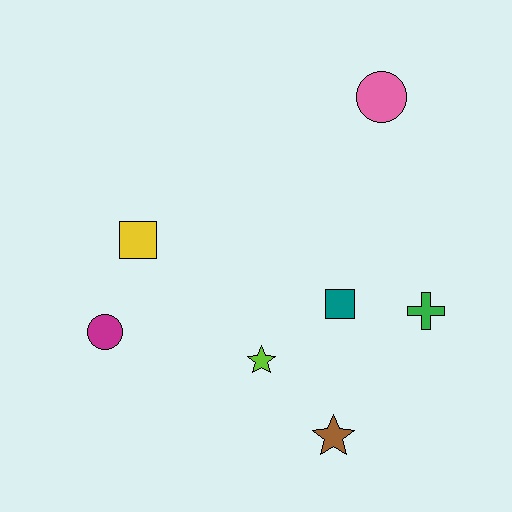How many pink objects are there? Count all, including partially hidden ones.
There is 1 pink object.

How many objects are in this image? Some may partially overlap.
There are 7 objects.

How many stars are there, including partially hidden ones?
There are 2 stars.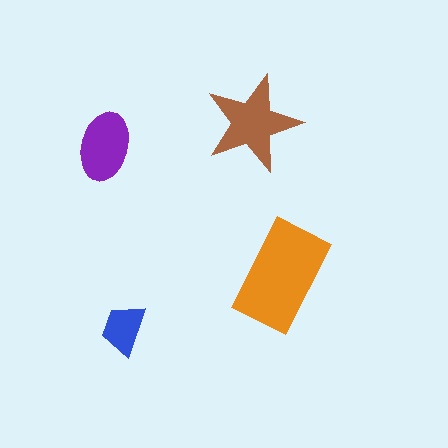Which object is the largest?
The orange rectangle.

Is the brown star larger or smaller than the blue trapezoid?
Larger.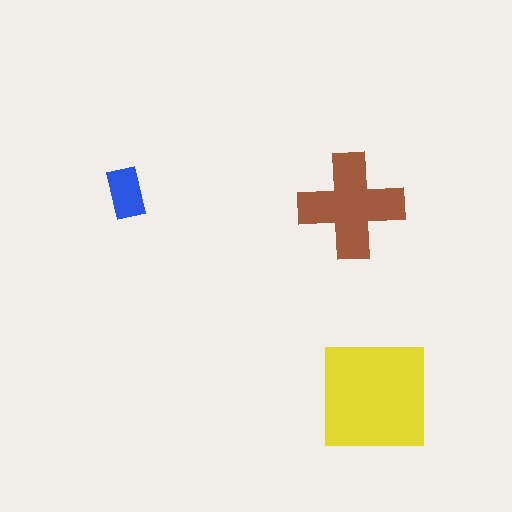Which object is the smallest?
The blue rectangle.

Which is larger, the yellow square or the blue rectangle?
The yellow square.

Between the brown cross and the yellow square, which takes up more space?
The yellow square.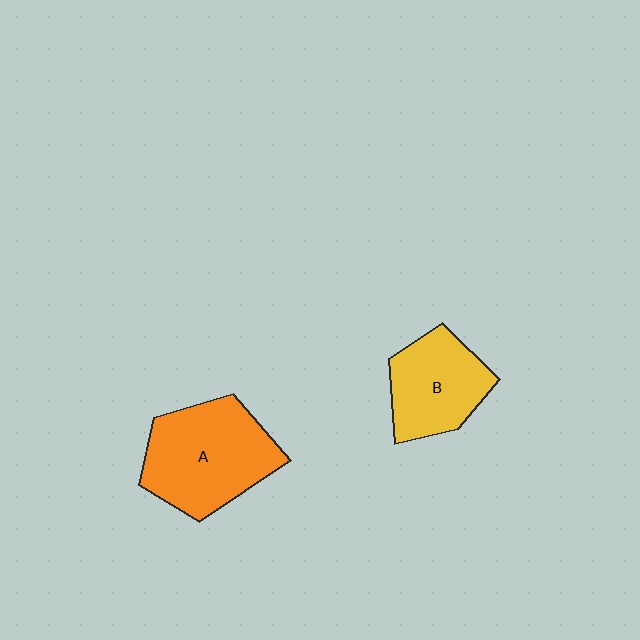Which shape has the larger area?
Shape A (orange).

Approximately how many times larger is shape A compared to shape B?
Approximately 1.4 times.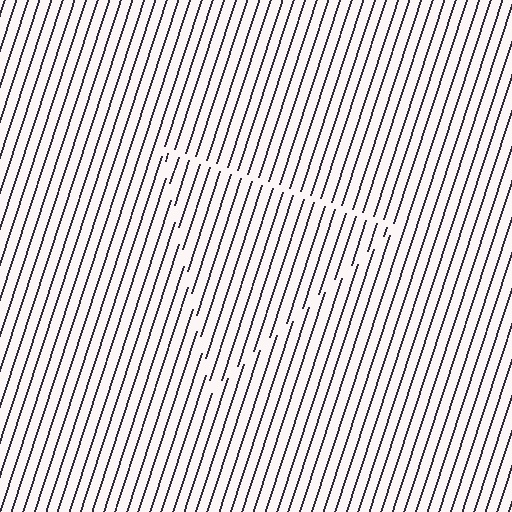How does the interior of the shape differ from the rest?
The interior of the shape contains the same grating, shifted by half a period — the contour is defined by the phase discontinuity where line-ends from the inner and outer gratings abut.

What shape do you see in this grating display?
An illusory triangle. The interior of the shape contains the same grating, shifted by half a period — the contour is defined by the phase discontinuity where line-ends from the inner and outer gratings abut.